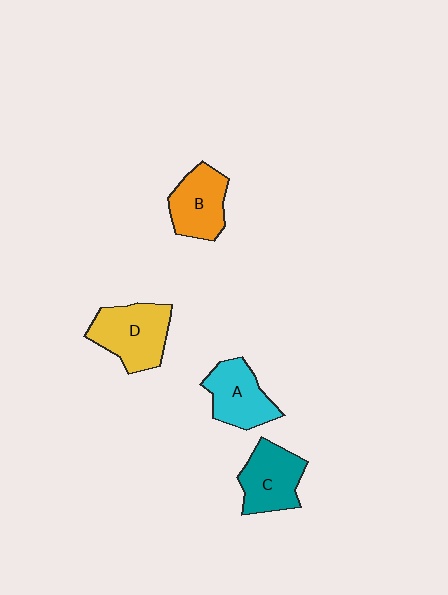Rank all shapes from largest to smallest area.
From largest to smallest: D (yellow), C (teal), A (cyan), B (orange).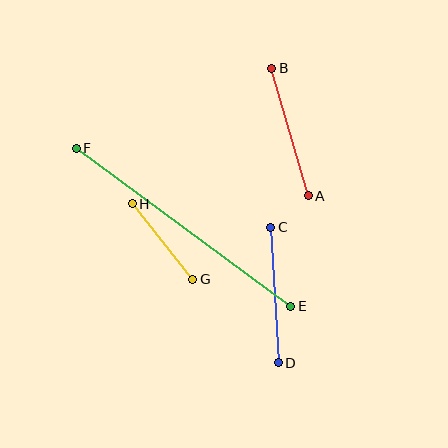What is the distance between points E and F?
The distance is approximately 266 pixels.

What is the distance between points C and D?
The distance is approximately 135 pixels.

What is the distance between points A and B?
The distance is approximately 133 pixels.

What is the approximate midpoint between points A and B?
The midpoint is at approximately (290, 132) pixels.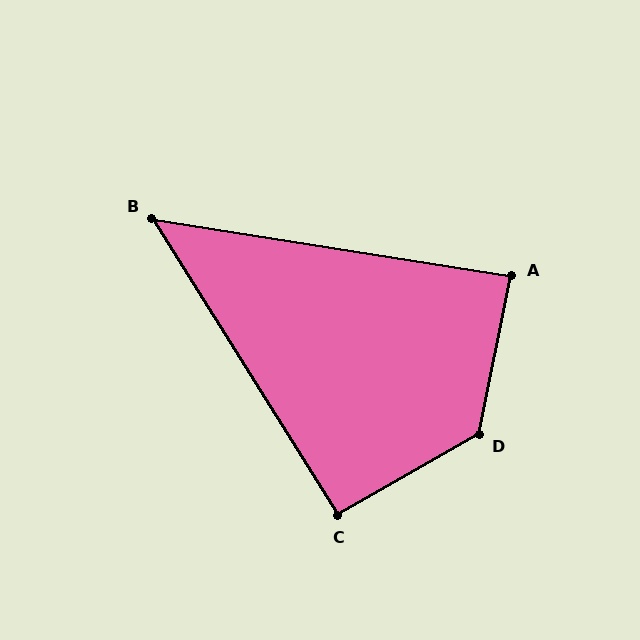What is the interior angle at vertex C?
Approximately 92 degrees (approximately right).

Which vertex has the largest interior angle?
D, at approximately 131 degrees.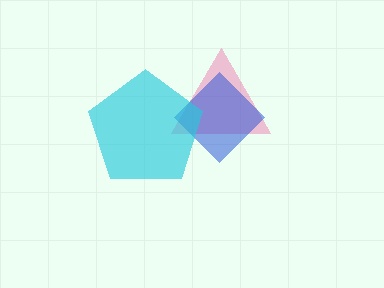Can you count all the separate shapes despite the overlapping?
Yes, there are 3 separate shapes.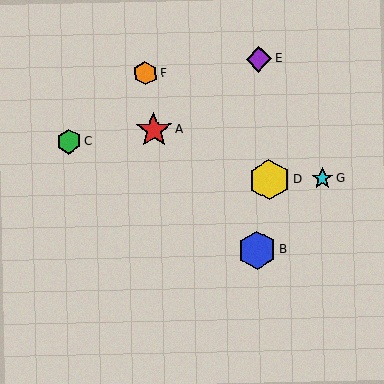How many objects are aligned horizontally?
2 objects (D, G) are aligned horizontally.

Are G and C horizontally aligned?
No, G is at y≈179 and C is at y≈142.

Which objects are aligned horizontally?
Objects D, G are aligned horizontally.